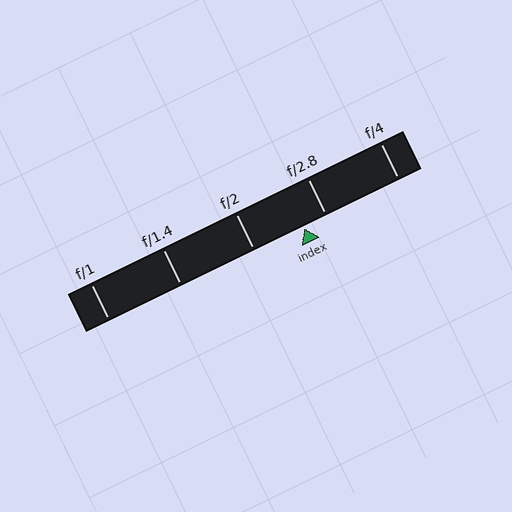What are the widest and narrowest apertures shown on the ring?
The widest aperture shown is f/1 and the narrowest is f/4.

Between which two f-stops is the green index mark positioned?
The index mark is between f/2 and f/2.8.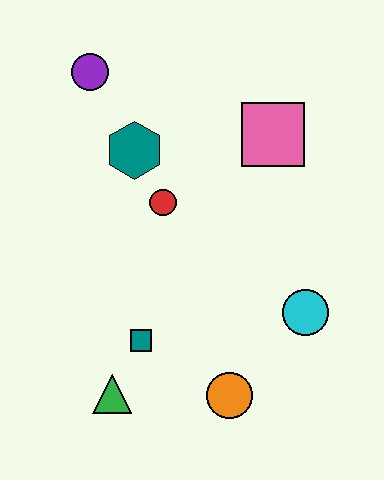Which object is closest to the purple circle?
The teal hexagon is closest to the purple circle.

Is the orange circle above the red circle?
No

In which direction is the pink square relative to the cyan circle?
The pink square is above the cyan circle.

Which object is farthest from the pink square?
The green triangle is farthest from the pink square.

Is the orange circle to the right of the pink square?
No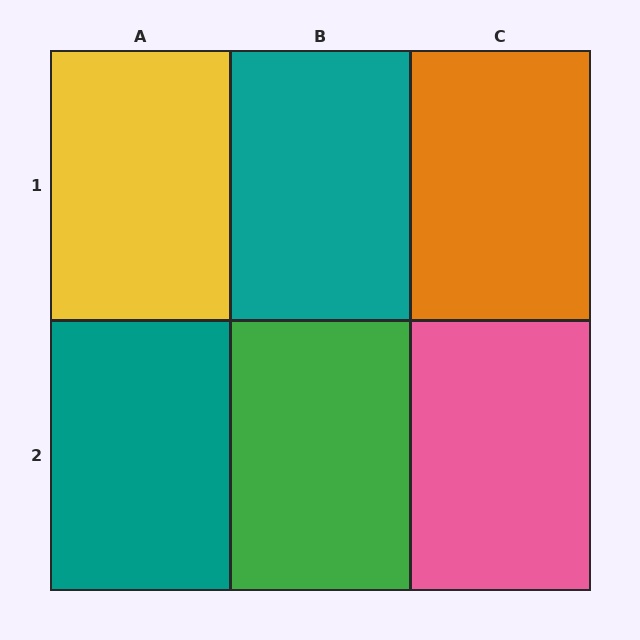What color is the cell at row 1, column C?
Orange.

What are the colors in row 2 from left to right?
Teal, green, pink.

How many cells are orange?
1 cell is orange.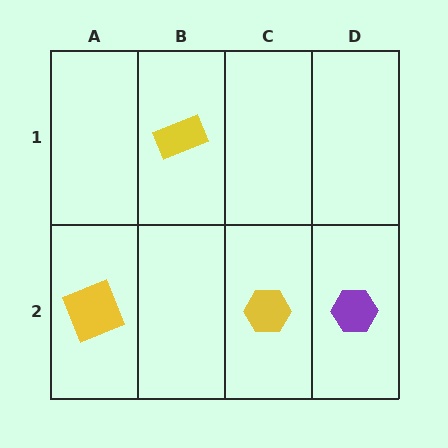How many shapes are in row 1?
1 shape.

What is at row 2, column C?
A yellow hexagon.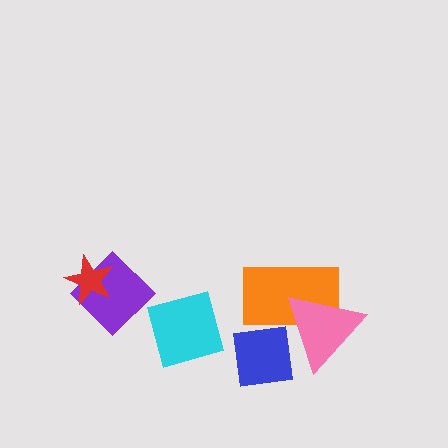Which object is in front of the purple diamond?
The red star is in front of the purple diamond.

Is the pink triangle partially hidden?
No, no other shape covers it.